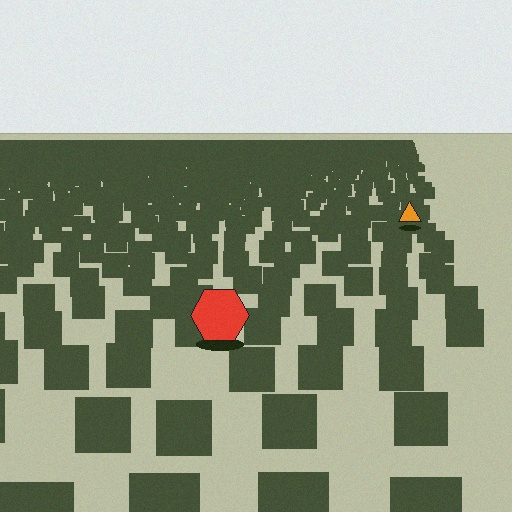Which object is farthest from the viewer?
The orange triangle is farthest from the viewer. It appears smaller and the ground texture around it is denser.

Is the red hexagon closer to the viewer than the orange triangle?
Yes. The red hexagon is closer — you can tell from the texture gradient: the ground texture is coarser near it.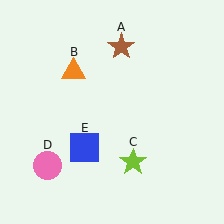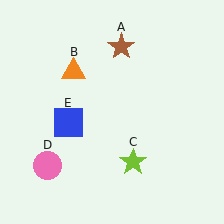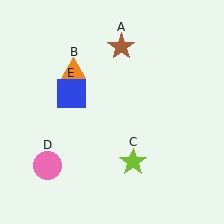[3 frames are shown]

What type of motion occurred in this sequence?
The blue square (object E) rotated clockwise around the center of the scene.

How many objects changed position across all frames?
1 object changed position: blue square (object E).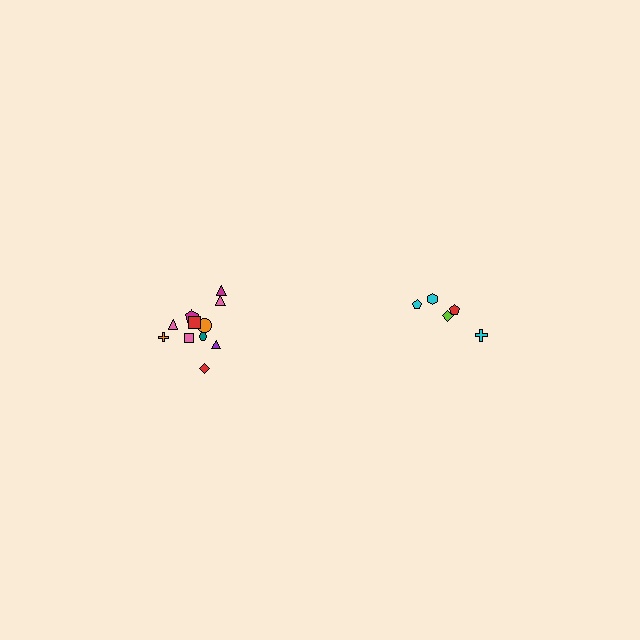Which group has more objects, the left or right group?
The left group.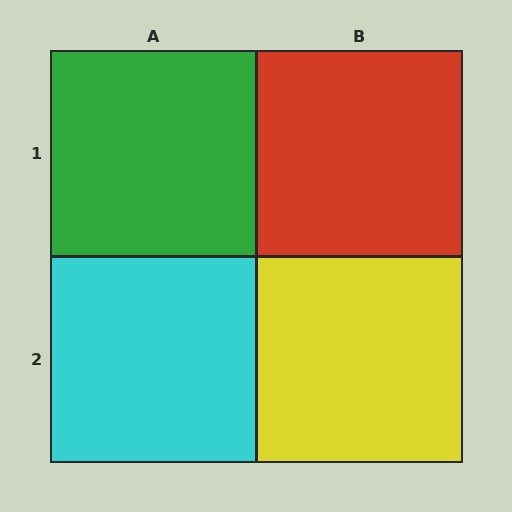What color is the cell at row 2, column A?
Cyan.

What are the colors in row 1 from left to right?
Green, red.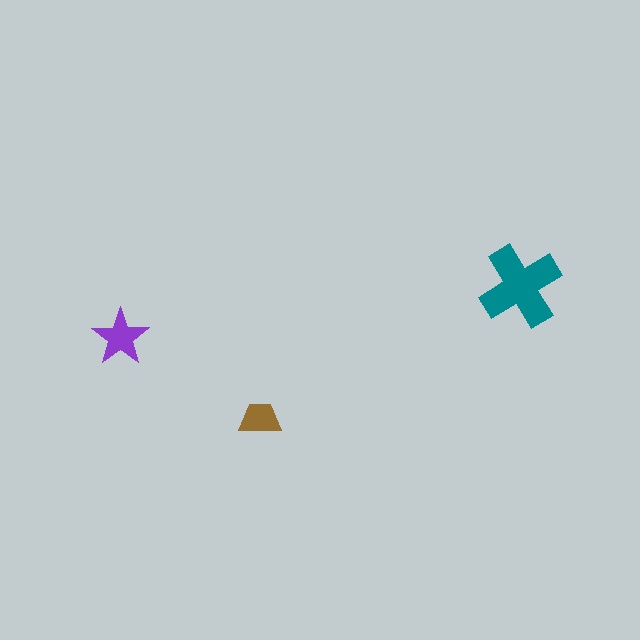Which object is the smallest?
The brown trapezoid.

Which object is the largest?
The teal cross.